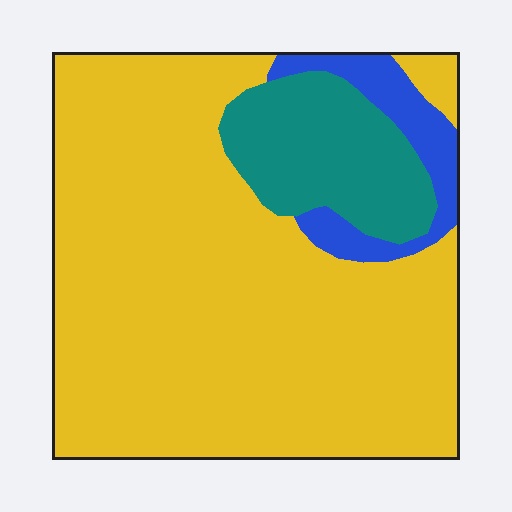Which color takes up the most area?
Yellow, at roughly 75%.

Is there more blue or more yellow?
Yellow.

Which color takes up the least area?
Blue, at roughly 10%.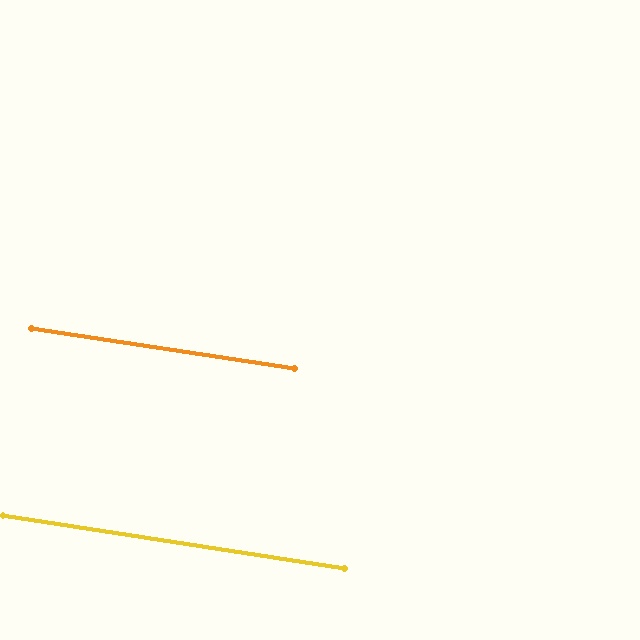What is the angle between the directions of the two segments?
Approximately 0 degrees.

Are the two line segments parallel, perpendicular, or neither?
Parallel — their directions differ by only 0.2°.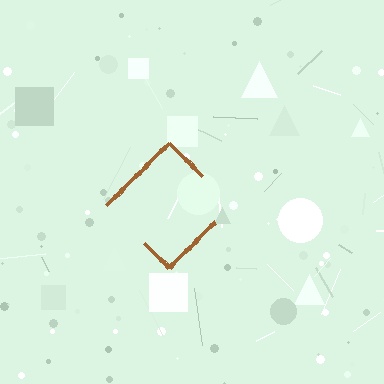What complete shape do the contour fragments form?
The contour fragments form a diamond.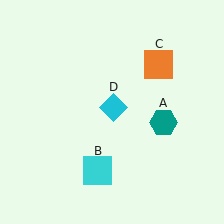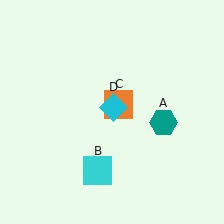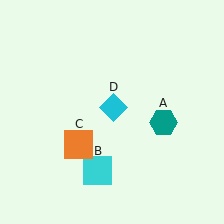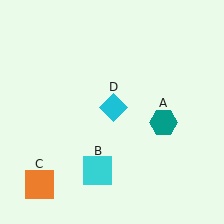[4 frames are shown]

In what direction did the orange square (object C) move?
The orange square (object C) moved down and to the left.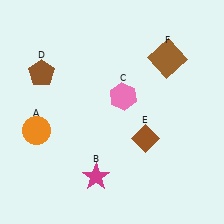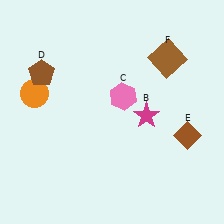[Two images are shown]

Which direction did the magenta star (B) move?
The magenta star (B) moved up.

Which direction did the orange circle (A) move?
The orange circle (A) moved up.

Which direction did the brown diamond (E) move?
The brown diamond (E) moved right.